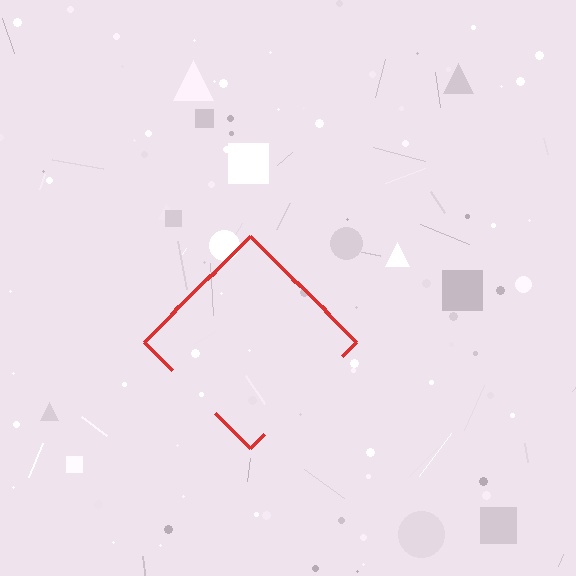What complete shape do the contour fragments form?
The contour fragments form a diamond.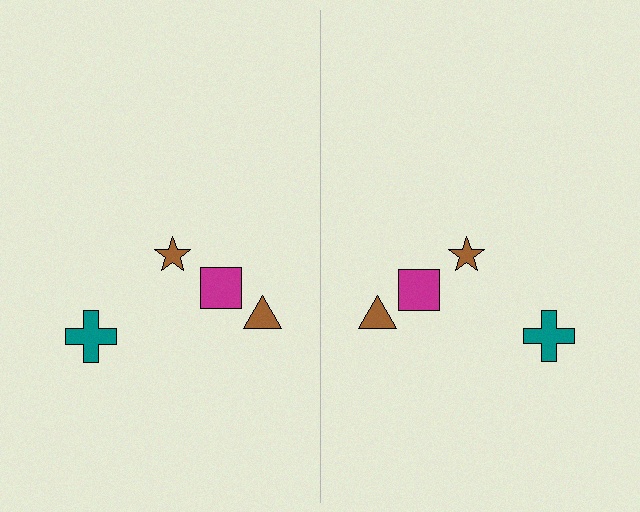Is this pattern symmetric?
Yes, this pattern has bilateral (reflection) symmetry.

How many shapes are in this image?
There are 8 shapes in this image.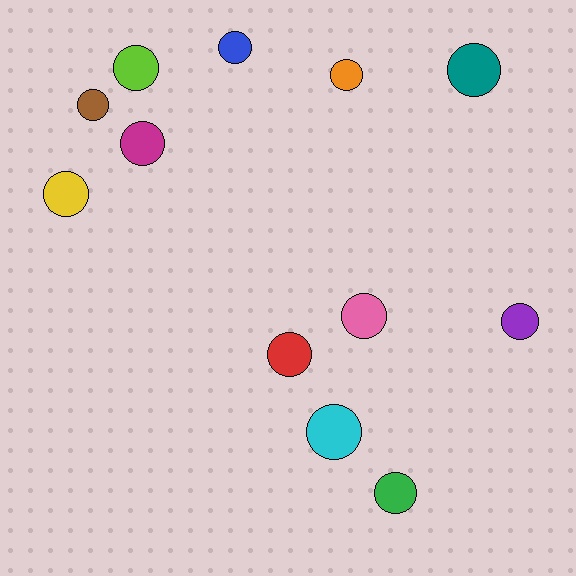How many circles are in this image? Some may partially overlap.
There are 12 circles.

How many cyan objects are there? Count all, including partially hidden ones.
There is 1 cyan object.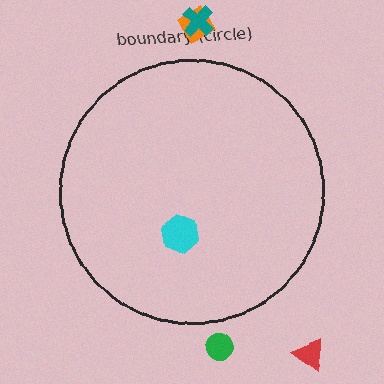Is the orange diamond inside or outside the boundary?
Outside.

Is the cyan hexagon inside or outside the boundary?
Inside.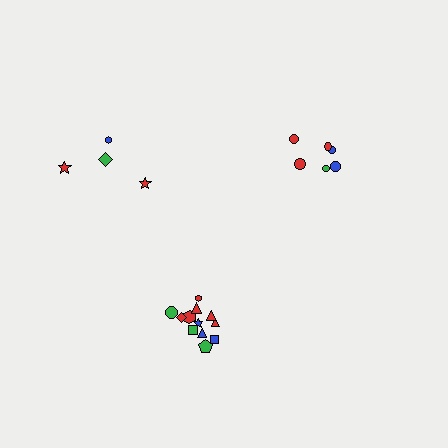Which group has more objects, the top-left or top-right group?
The top-right group.